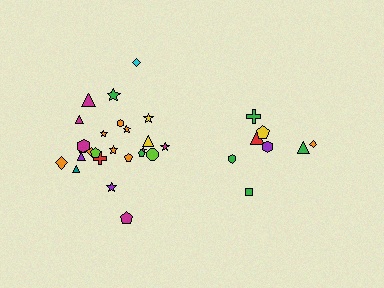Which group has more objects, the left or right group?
The left group.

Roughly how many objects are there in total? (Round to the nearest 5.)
Roughly 35 objects in total.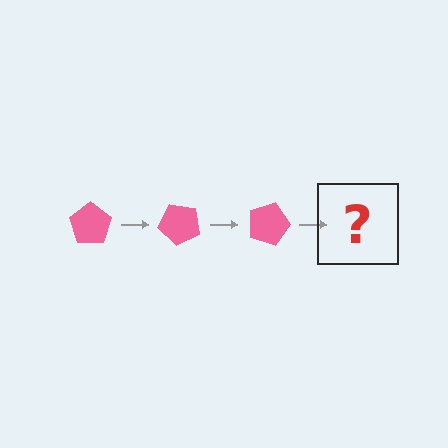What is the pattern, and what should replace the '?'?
The pattern is that the pentagon rotates 45 degrees each step. The '?' should be a pink pentagon rotated 135 degrees.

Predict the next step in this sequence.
The next step is a pink pentagon rotated 135 degrees.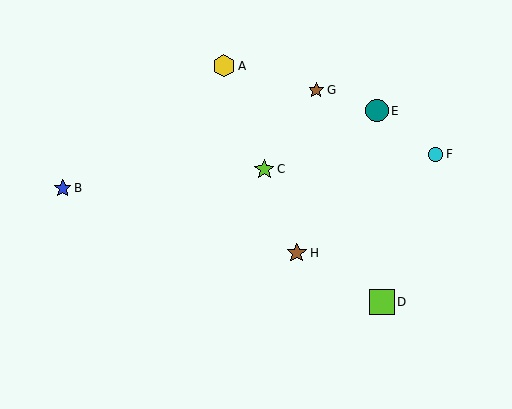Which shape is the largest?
The lime square (labeled D) is the largest.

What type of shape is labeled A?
Shape A is a yellow hexagon.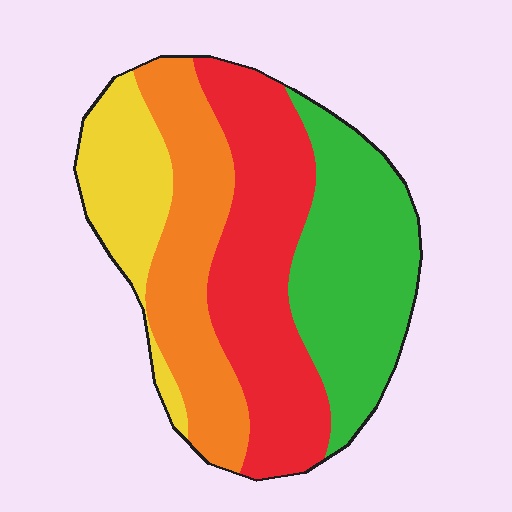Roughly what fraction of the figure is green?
Green covers around 30% of the figure.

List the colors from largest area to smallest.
From largest to smallest: red, green, orange, yellow.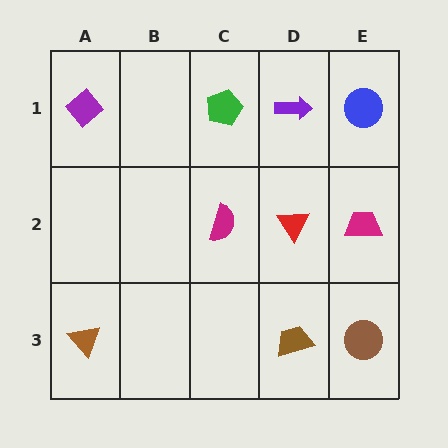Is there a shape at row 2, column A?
No, that cell is empty.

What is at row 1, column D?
A purple arrow.